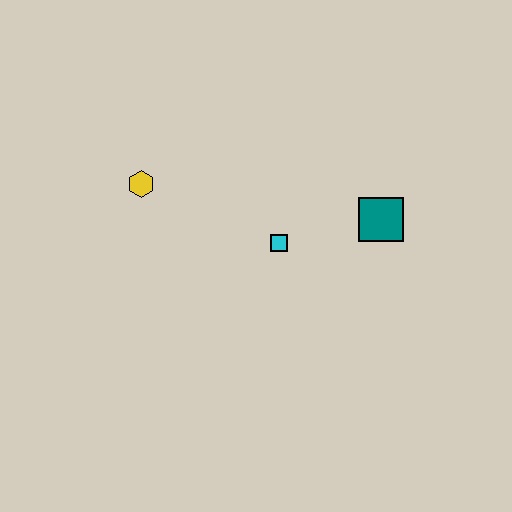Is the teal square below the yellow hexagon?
Yes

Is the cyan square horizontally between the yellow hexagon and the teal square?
Yes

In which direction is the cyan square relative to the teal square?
The cyan square is to the left of the teal square.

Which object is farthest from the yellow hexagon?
The teal square is farthest from the yellow hexagon.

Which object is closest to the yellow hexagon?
The cyan square is closest to the yellow hexagon.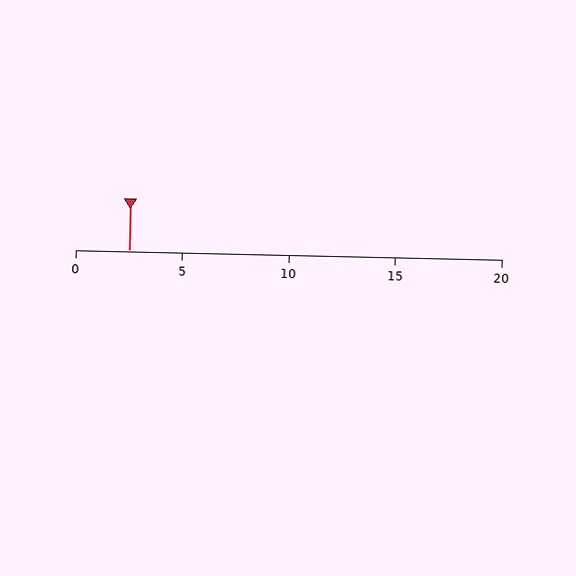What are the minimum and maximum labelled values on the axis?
The axis runs from 0 to 20.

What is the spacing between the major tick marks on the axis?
The major ticks are spaced 5 apart.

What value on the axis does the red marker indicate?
The marker indicates approximately 2.5.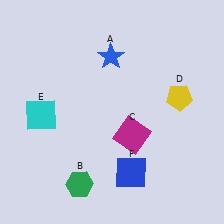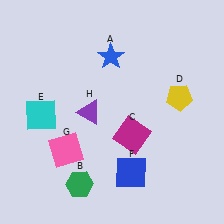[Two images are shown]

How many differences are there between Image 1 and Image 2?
There are 2 differences between the two images.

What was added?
A pink square (G), a purple triangle (H) were added in Image 2.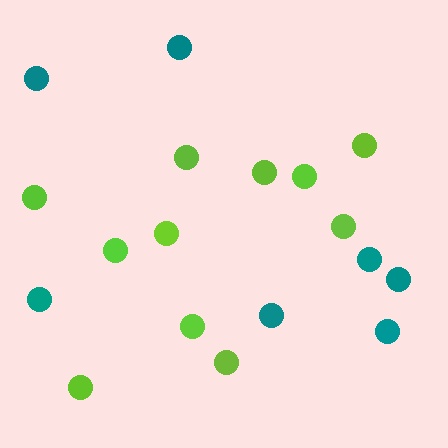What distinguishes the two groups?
There are 2 groups: one group of lime circles (11) and one group of teal circles (7).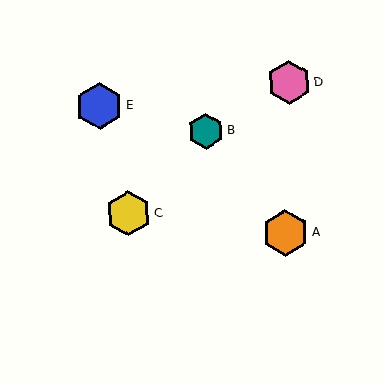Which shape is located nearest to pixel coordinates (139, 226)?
The yellow hexagon (labeled C) at (128, 213) is nearest to that location.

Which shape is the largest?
The blue hexagon (labeled E) is the largest.